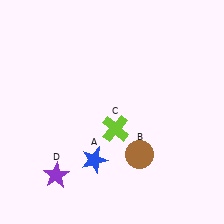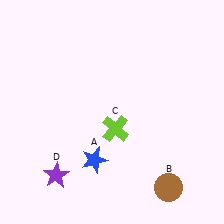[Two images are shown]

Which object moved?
The brown circle (B) moved down.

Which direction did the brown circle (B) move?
The brown circle (B) moved down.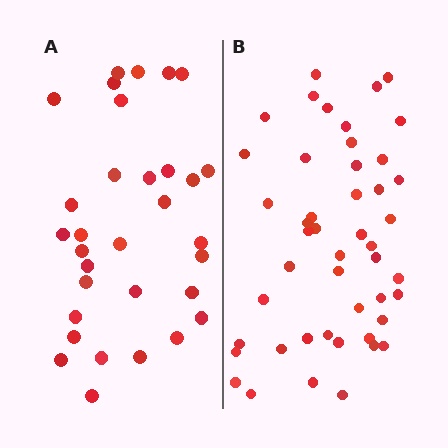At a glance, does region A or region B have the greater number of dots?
Region B (the right region) has more dots.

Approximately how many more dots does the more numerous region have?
Region B has approximately 15 more dots than region A.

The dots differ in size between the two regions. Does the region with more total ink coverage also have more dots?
No. Region A has more total ink coverage because its dots are larger, but region B actually contains more individual dots. Total area can be misleading — the number of items is what matters here.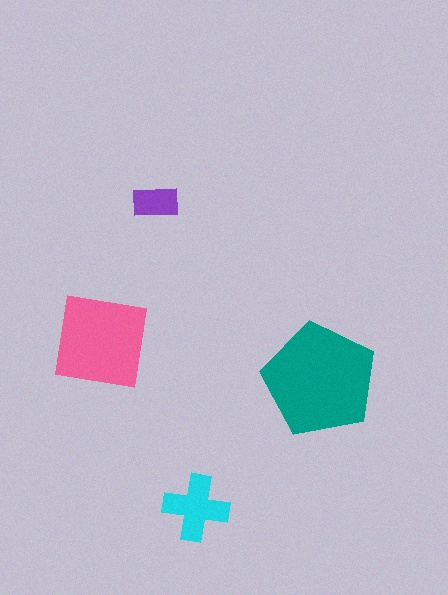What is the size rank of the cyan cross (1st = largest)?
3rd.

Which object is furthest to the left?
The pink square is leftmost.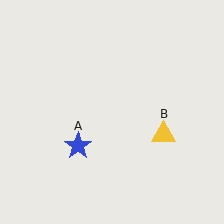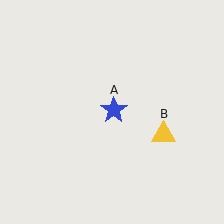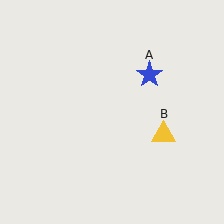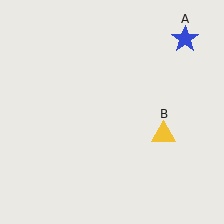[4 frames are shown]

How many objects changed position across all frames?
1 object changed position: blue star (object A).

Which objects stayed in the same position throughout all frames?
Yellow triangle (object B) remained stationary.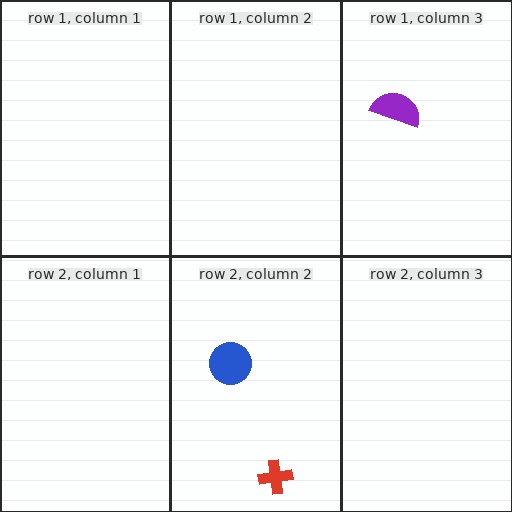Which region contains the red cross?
The row 2, column 2 region.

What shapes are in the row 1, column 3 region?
The purple semicircle.